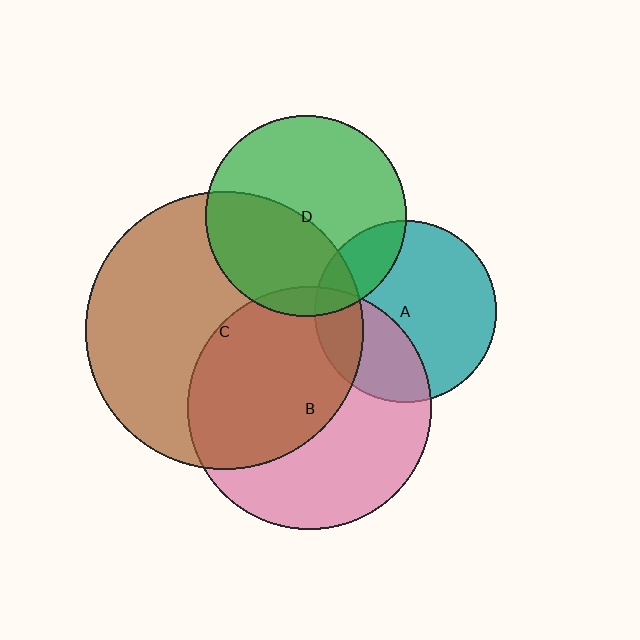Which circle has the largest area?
Circle C (brown).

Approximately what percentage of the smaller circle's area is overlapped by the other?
Approximately 35%.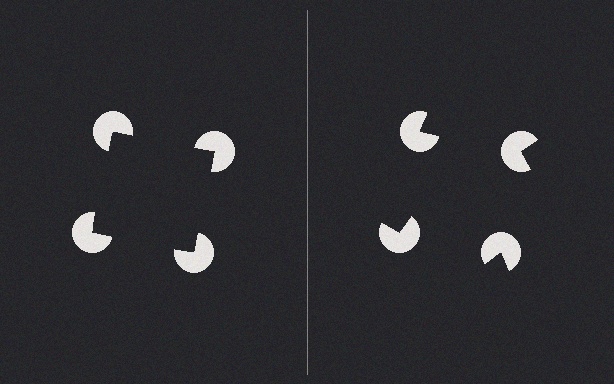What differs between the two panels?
The pac-man discs are positioned identically on both sides; only the wedge orientations differ. On the left they align to a square; on the right they are misaligned.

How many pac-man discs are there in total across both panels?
8 — 4 on each side.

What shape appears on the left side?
An illusory square.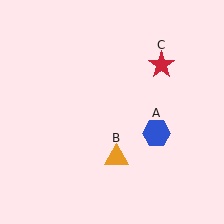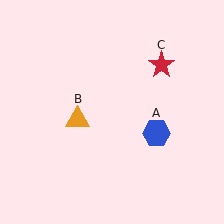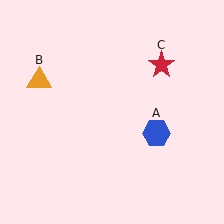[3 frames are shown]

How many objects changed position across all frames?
1 object changed position: orange triangle (object B).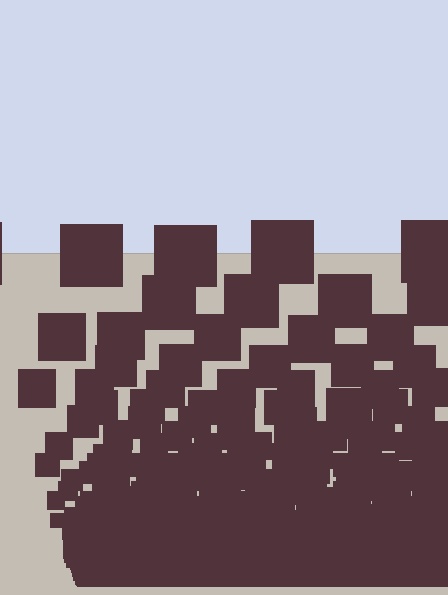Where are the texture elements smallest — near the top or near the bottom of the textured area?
Near the bottom.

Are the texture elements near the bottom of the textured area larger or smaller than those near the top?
Smaller. The gradient is inverted — elements near the bottom are smaller and denser.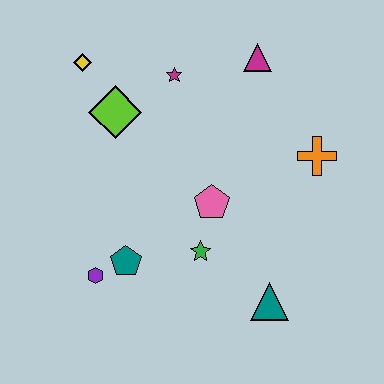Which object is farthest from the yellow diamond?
The teal triangle is farthest from the yellow diamond.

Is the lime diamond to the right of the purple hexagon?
Yes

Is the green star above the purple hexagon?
Yes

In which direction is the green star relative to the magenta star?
The green star is below the magenta star.